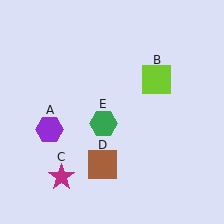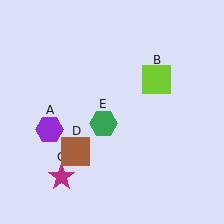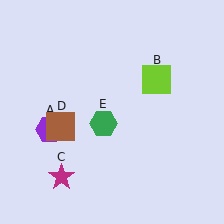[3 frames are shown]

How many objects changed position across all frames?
1 object changed position: brown square (object D).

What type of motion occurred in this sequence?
The brown square (object D) rotated clockwise around the center of the scene.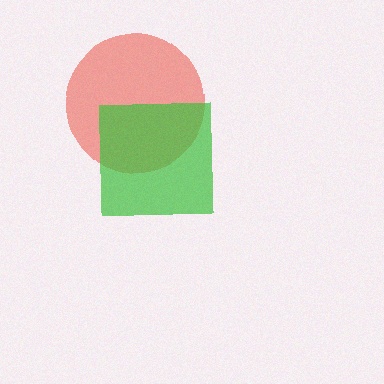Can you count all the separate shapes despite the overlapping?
Yes, there are 2 separate shapes.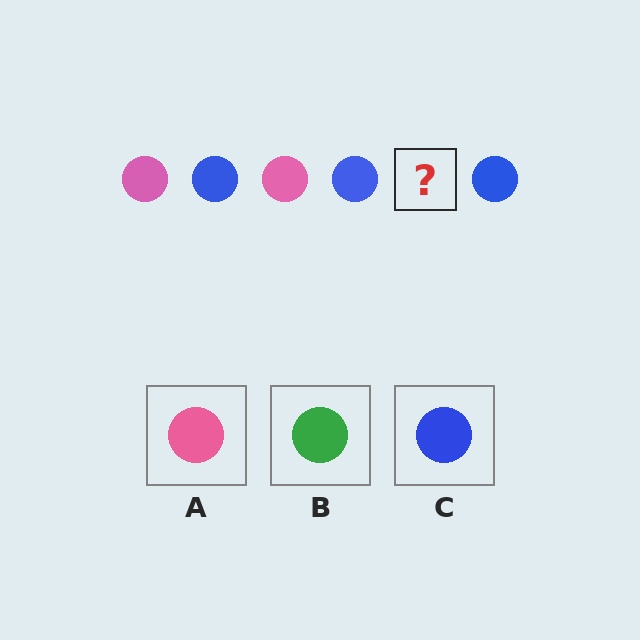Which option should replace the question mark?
Option A.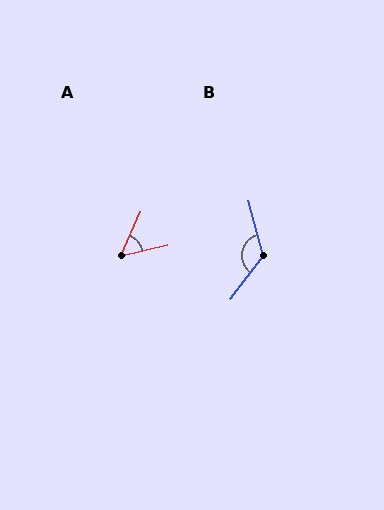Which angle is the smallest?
A, at approximately 54 degrees.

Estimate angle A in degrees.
Approximately 54 degrees.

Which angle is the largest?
B, at approximately 128 degrees.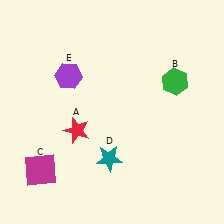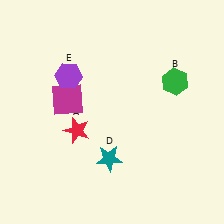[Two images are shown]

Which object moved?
The magenta square (C) moved up.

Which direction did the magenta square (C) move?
The magenta square (C) moved up.